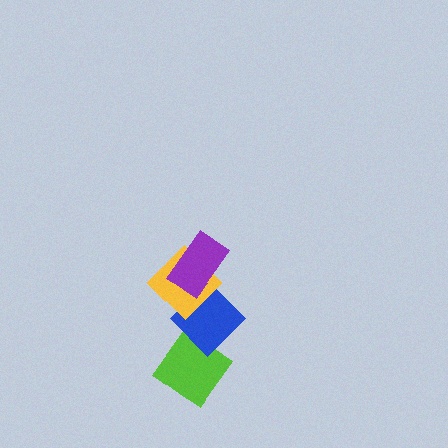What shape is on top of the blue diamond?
The yellow diamond is on top of the blue diamond.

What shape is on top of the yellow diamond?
The purple rectangle is on top of the yellow diamond.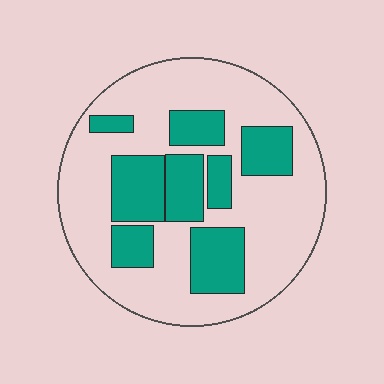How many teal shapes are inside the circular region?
8.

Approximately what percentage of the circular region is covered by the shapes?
Approximately 30%.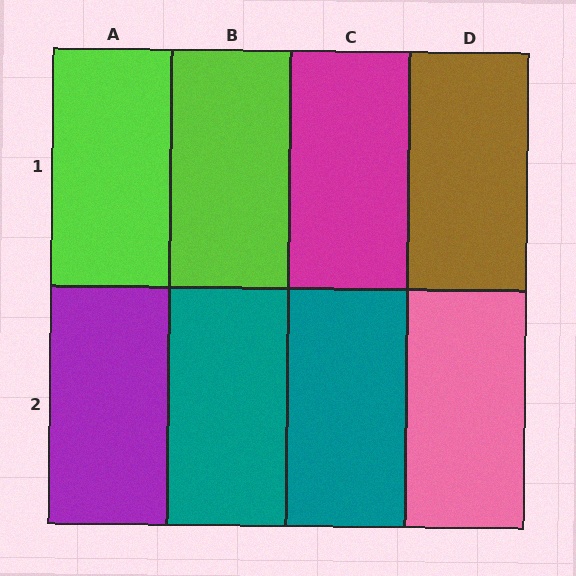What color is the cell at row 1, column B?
Lime.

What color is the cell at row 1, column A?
Lime.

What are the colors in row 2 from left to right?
Purple, teal, teal, pink.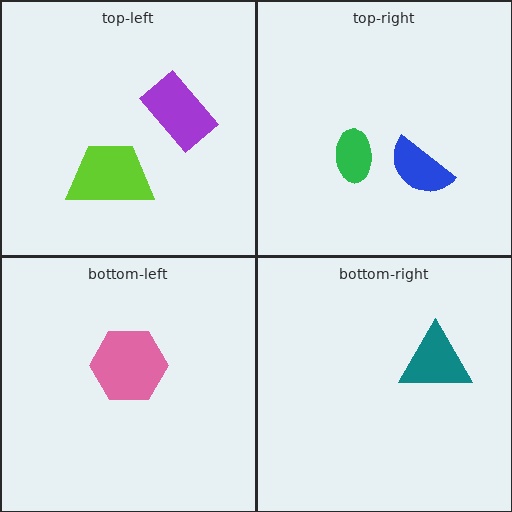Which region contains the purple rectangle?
The top-left region.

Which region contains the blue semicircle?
The top-right region.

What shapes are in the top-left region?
The lime trapezoid, the purple rectangle.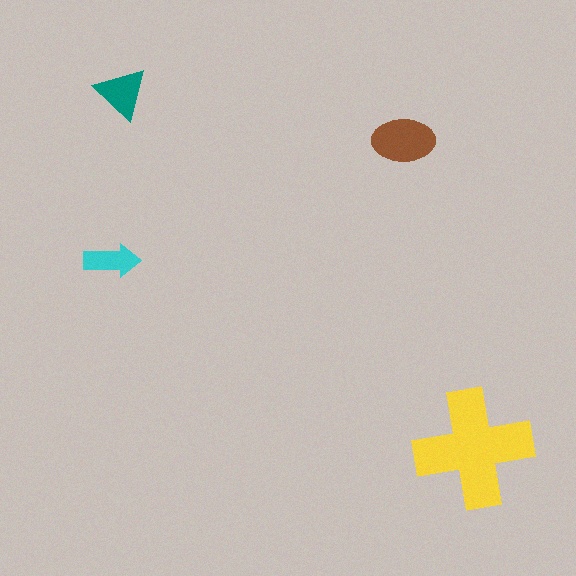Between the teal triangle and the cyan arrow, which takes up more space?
The teal triangle.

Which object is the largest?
The yellow cross.